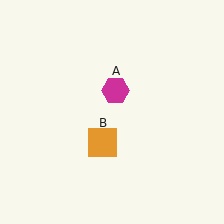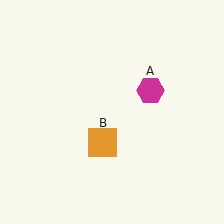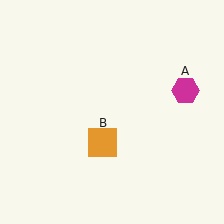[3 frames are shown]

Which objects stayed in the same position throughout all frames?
Orange square (object B) remained stationary.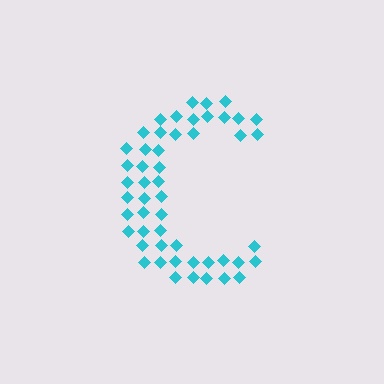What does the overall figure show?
The overall figure shows the letter C.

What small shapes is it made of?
It is made of small diamonds.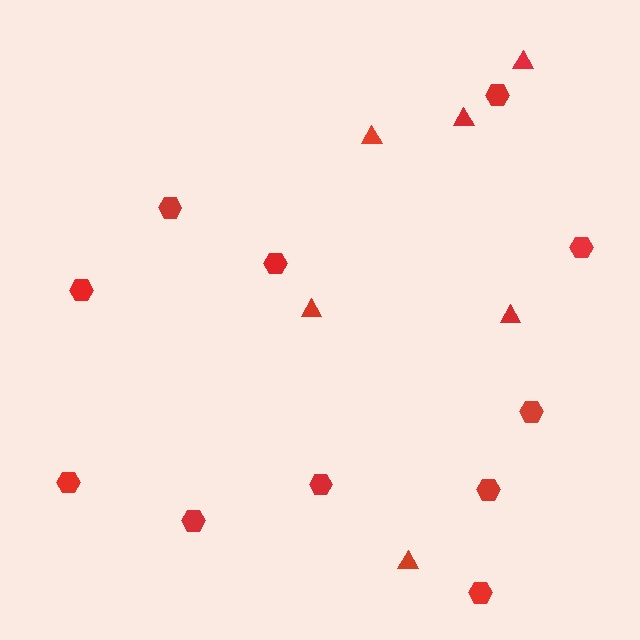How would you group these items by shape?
There are 2 groups: one group of triangles (6) and one group of hexagons (11).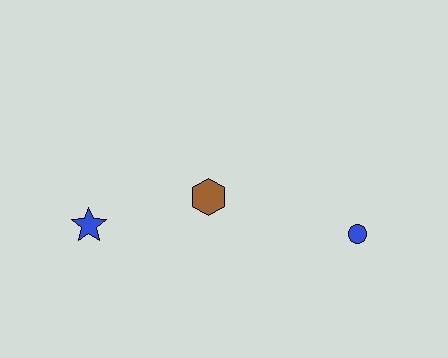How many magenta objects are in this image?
There are no magenta objects.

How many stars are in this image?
There is 1 star.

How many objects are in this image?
There are 3 objects.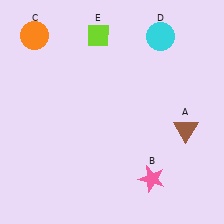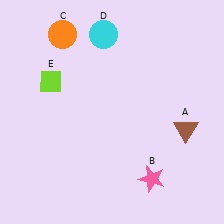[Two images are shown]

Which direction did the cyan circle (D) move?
The cyan circle (D) moved left.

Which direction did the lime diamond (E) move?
The lime diamond (E) moved left.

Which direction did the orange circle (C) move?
The orange circle (C) moved right.